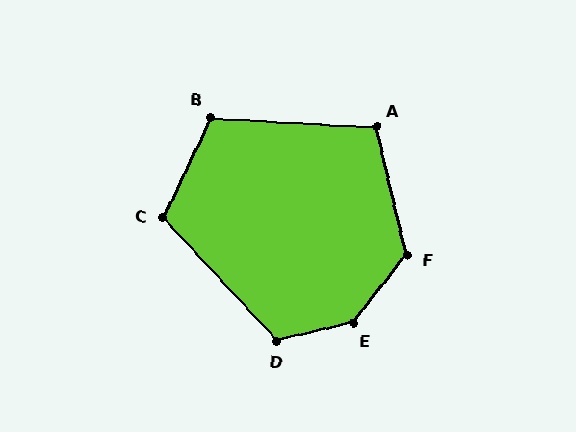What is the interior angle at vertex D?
Approximately 120 degrees (obtuse).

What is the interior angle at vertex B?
Approximately 112 degrees (obtuse).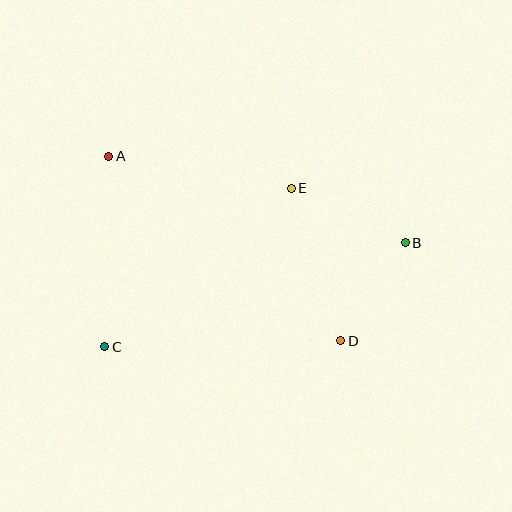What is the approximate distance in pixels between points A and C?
The distance between A and C is approximately 191 pixels.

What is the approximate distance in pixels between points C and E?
The distance between C and E is approximately 244 pixels.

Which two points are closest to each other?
Points B and D are closest to each other.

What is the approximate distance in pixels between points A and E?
The distance between A and E is approximately 185 pixels.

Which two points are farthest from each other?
Points B and C are farthest from each other.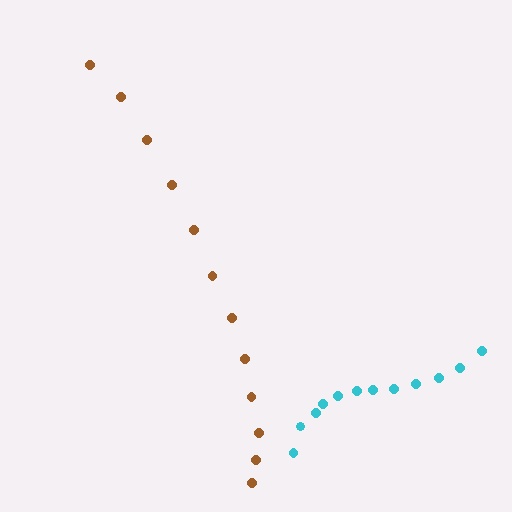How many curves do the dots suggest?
There are 2 distinct paths.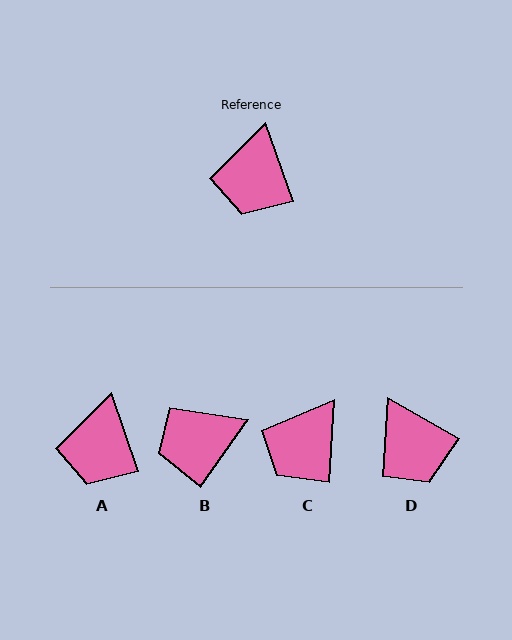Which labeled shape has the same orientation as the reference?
A.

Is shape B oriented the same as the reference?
No, it is off by about 54 degrees.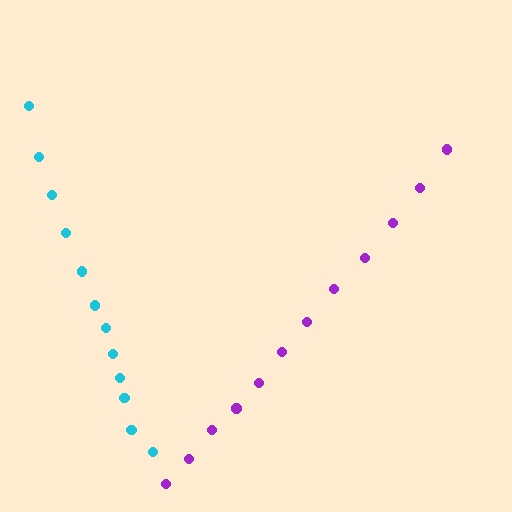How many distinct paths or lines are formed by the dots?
There are 2 distinct paths.